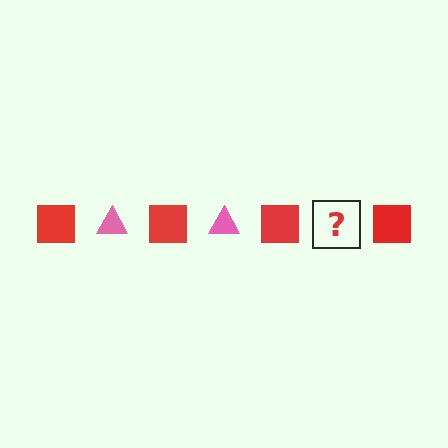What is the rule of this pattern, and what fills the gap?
The rule is that the pattern alternates between red square and pink triangle. The gap should be filled with a pink triangle.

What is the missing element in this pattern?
The missing element is a pink triangle.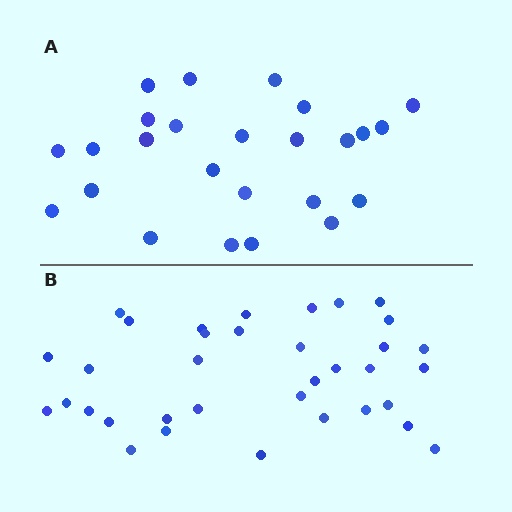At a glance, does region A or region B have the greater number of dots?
Region B (the bottom region) has more dots.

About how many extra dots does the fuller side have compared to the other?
Region B has roughly 10 or so more dots than region A.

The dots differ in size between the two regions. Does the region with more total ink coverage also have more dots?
No. Region A has more total ink coverage because its dots are larger, but region B actually contains more individual dots. Total area can be misleading — the number of items is what matters here.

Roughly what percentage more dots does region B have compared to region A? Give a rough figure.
About 40% more.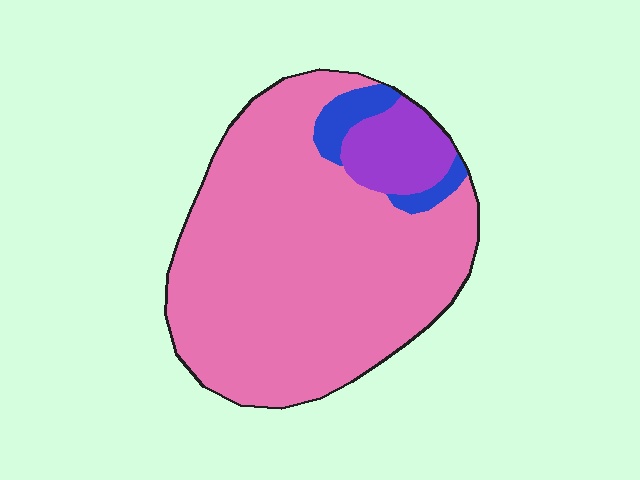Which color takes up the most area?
Pink, at roughly 85%.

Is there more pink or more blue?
Pink.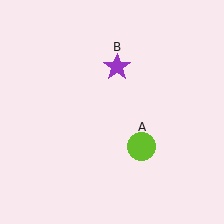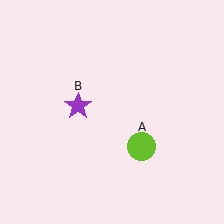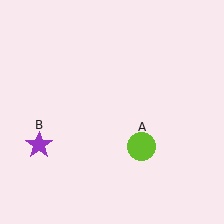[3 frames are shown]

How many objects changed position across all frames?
1 object changed position: purple star (object B).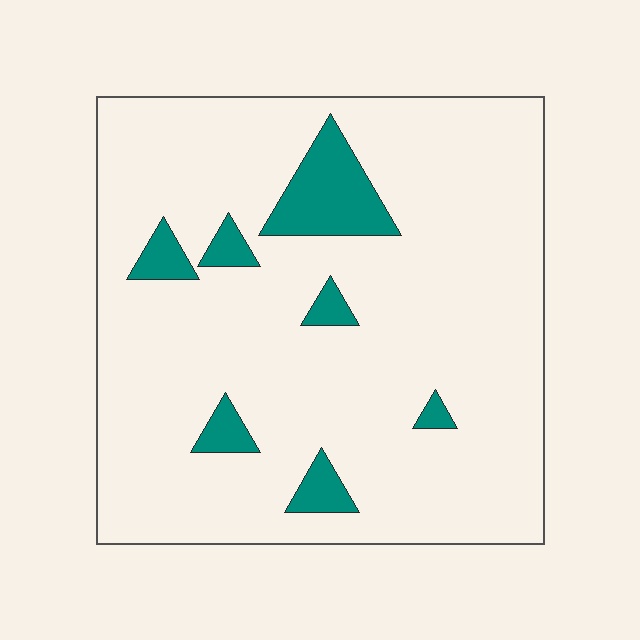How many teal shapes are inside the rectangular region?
7.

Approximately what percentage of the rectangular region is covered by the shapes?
Approximately 10%.